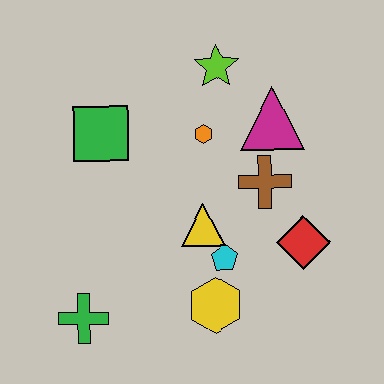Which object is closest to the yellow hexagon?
The cyan pentagon is closest to the yellow hexagon.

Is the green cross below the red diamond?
Yes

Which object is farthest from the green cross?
The lime star is farthest from the green cross.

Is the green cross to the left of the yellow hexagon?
Yes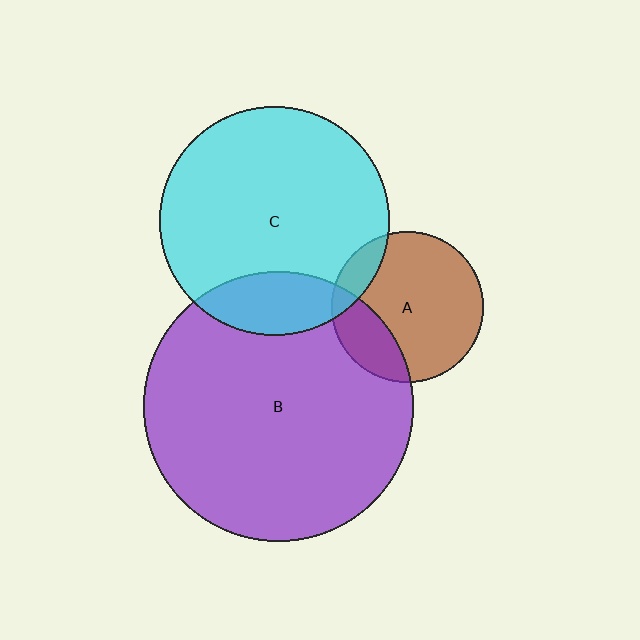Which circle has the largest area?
Circle B (purple).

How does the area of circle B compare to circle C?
Approximately 1.4 times.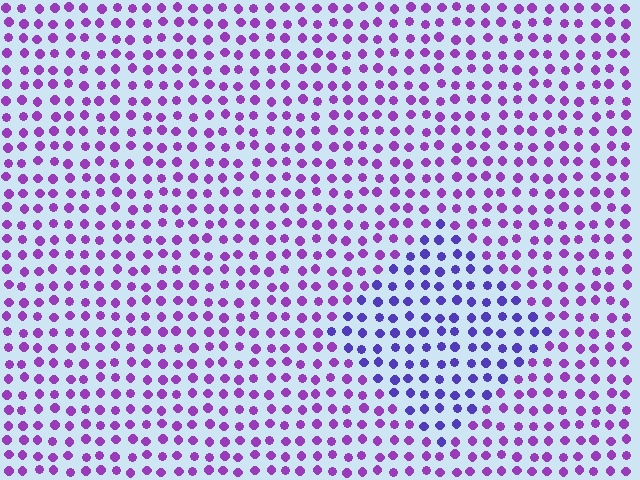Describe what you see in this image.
The image is filled with small purple elements in a uniform arrangement. A diamond-shaped region is visible where the elements are tinted to a slightly different hue, forming a subtle color boundary.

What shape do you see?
I see a diamond.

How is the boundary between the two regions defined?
The boundary is defined purely by a slight shift in hue (about 34 degrees). Spacing, size, and orientation are identical on both sides.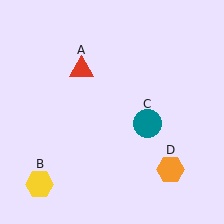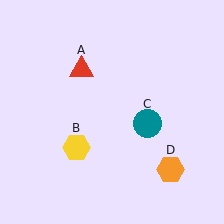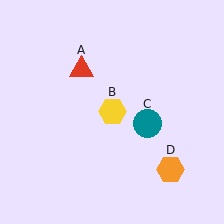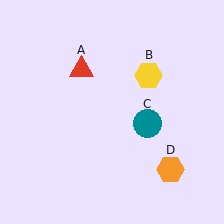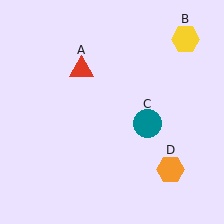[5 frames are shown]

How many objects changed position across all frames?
1 object changed position: yellow hexagon (object B).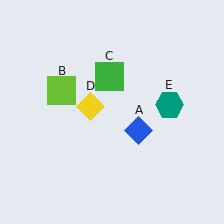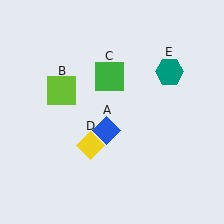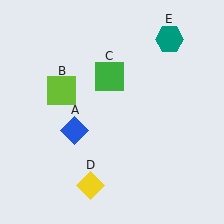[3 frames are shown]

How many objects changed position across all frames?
3 objects changed position: blue diamond (object A), yellow diamond (object D), teal hexagon (object E).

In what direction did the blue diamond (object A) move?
The blue diamond (object A) moved left.